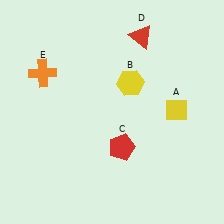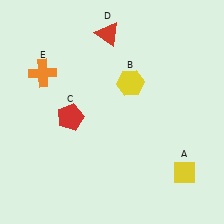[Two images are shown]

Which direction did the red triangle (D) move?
The red triangle (D) moved left.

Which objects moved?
The objects that moved are: the yellow diamond (A), the red pentagon (C), the red triangle (D).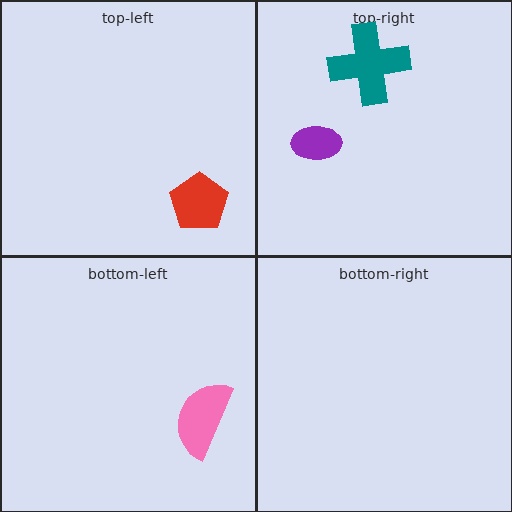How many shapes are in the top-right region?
2.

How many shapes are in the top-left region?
1.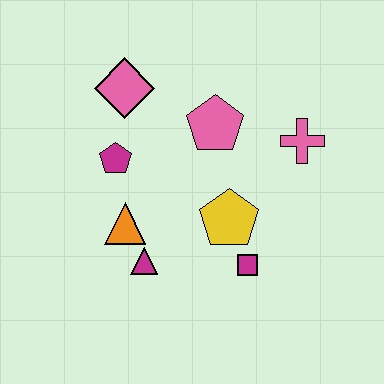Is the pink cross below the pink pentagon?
Yes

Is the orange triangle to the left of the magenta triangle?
Yes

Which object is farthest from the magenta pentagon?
The pink cross is farthest from the magenta pentagon.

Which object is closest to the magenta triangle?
The orange triangle is closest to the magenta triangle.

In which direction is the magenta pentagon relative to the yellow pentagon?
The magenta pentagon is to the left of the yellow pentagon.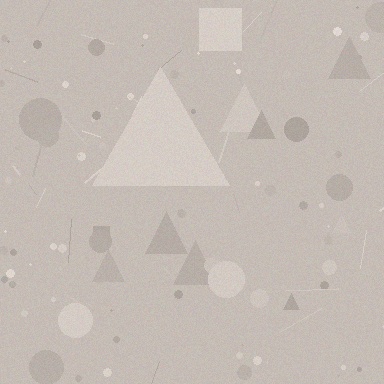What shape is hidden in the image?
A triangle is hidden in the image.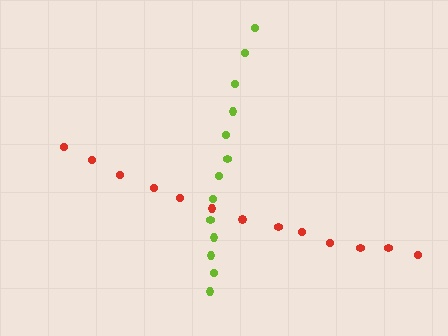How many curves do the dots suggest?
There are 2 distinct paths.